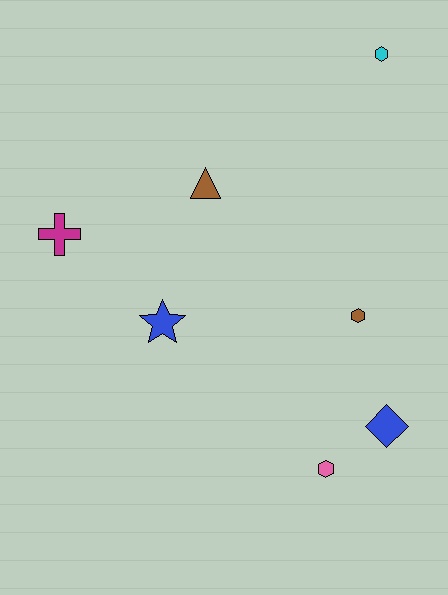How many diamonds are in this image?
There is 1 diamond.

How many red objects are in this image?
There are no red objects.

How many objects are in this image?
There are 7 objects.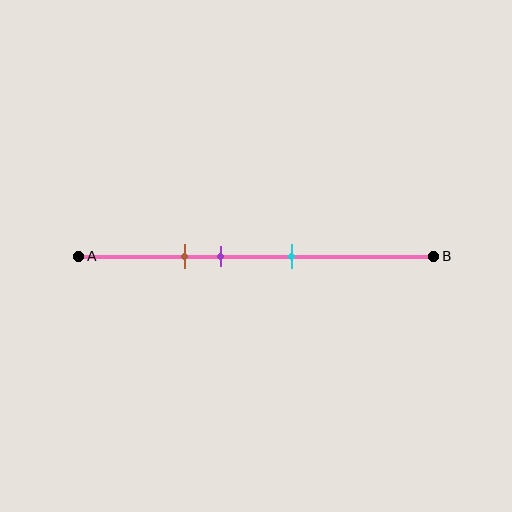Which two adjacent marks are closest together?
The brown and purple marks are the closest adjacent pair.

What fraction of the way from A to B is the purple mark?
The purple mark is approximately 40% (0.4) of the way from A to B.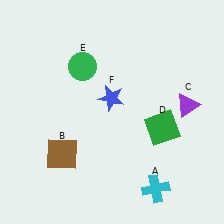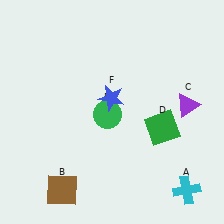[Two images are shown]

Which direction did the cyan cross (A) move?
The cyan cross (A) moved right.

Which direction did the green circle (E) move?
The green circle (E) moved down.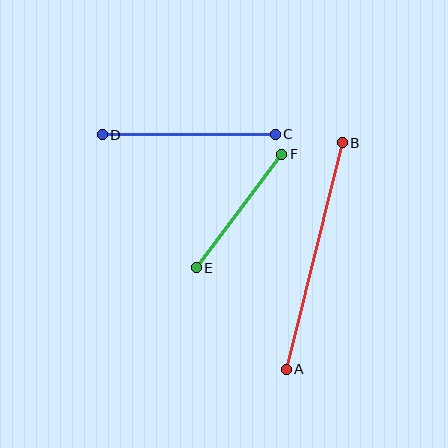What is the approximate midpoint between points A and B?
The midpoint is at approximately (314, 256) pixels.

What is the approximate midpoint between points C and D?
The midpoint is at approximately (189, 135) pixels.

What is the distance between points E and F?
The distance is approximately 142 pixels.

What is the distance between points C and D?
The distance is approximately 173 pixels.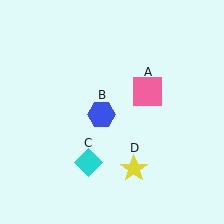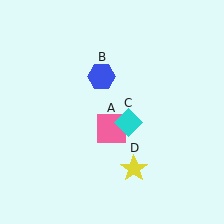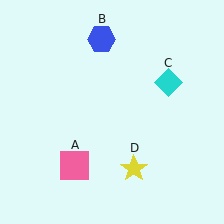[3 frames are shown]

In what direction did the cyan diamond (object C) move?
The cyan diamond (object C) moved up and to the right.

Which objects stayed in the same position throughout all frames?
Yellow star (object D) remained stationary.